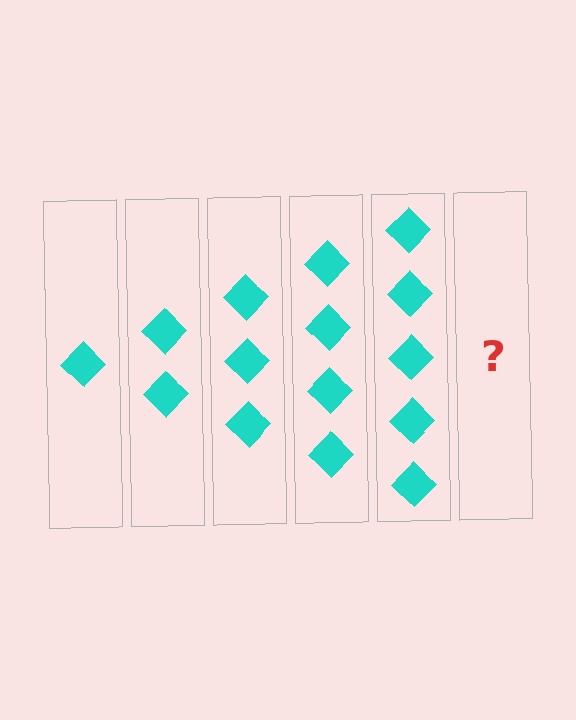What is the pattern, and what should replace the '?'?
The pattern is that each step adds one more diamond. The '?' should be 6 diamonds.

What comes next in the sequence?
The next element should be 6 diamonds.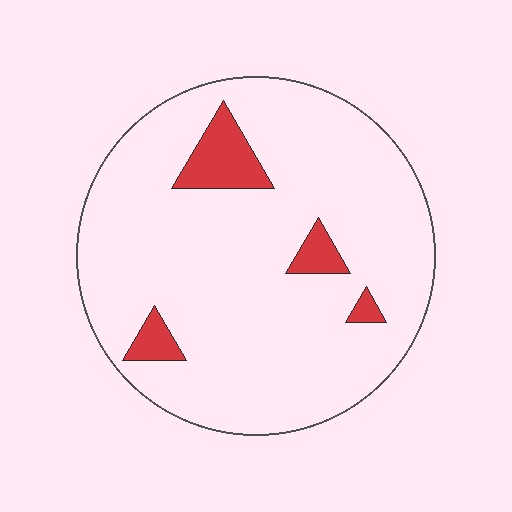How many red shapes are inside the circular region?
4.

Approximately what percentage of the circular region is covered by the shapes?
Approximately 10%.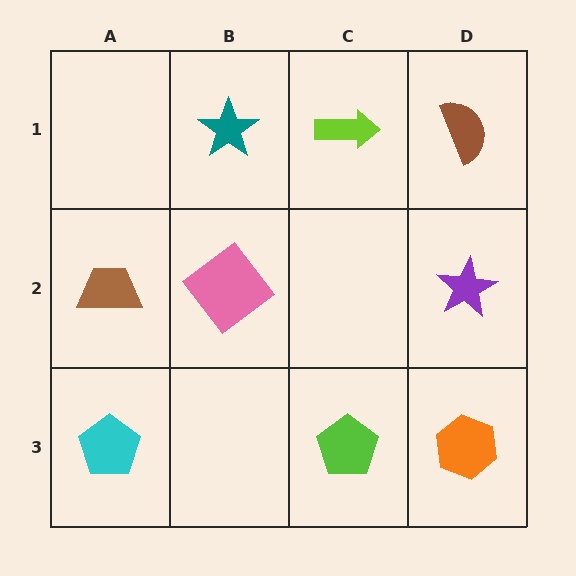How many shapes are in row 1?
3 shapes.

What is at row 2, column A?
A brown trapezoid.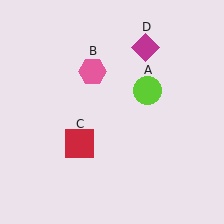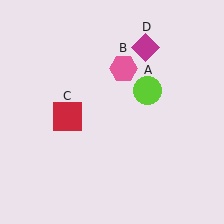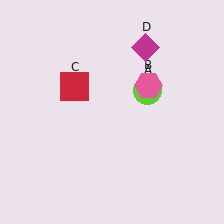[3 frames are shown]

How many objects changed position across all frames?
2 objects changed position: pink hexagon (object B), red square (object C).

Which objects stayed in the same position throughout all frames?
Lime circle (object A) and magenta diamond (object D) remained stationary.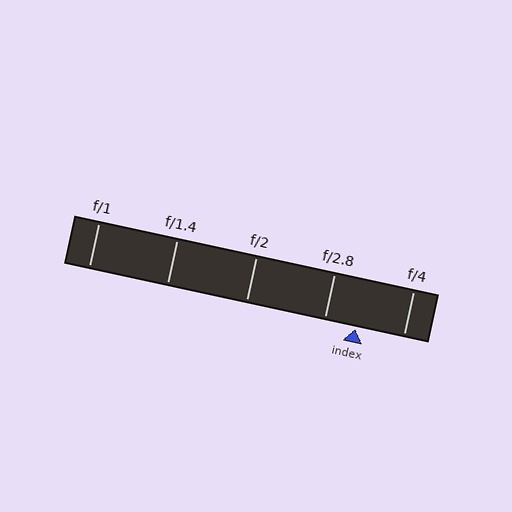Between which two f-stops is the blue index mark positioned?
The index mark is between f/2.8 and f/4.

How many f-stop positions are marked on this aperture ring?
There are 5 f-stop positions marked.